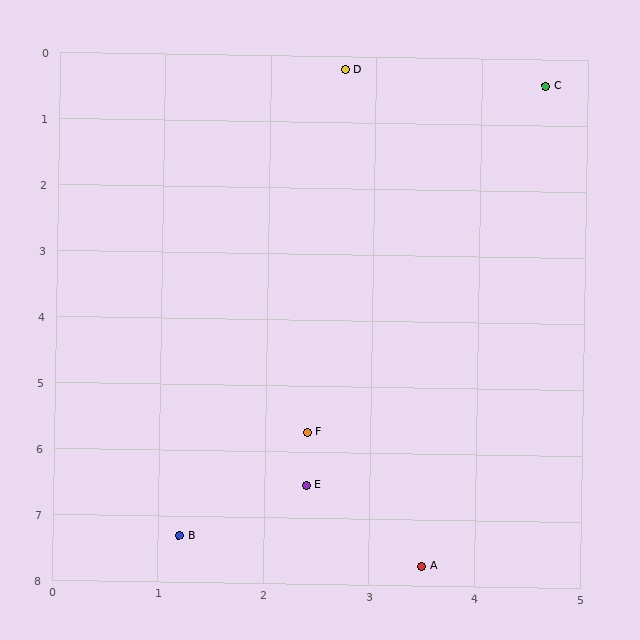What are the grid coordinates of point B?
Point B is at approximately (1.2, 7.3).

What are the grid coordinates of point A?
Point A is at approximately (3.5, 7.7).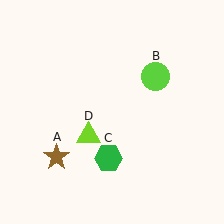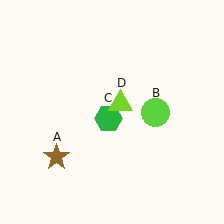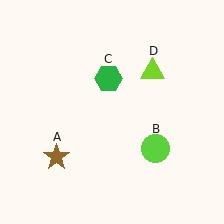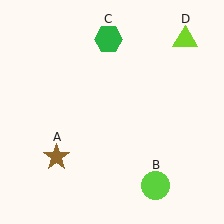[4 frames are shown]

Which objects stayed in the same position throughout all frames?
Brown star (object A) remained stationary.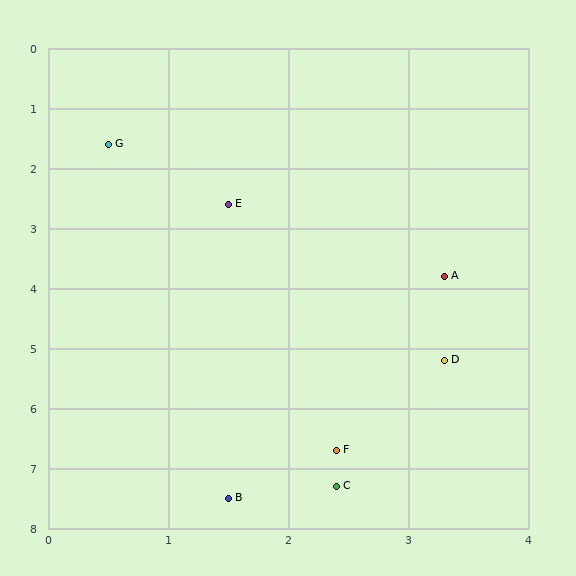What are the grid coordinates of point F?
Point F is at approximately (2.4, 6.7).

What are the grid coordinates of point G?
Point G is at approximately (0.5, 1.6).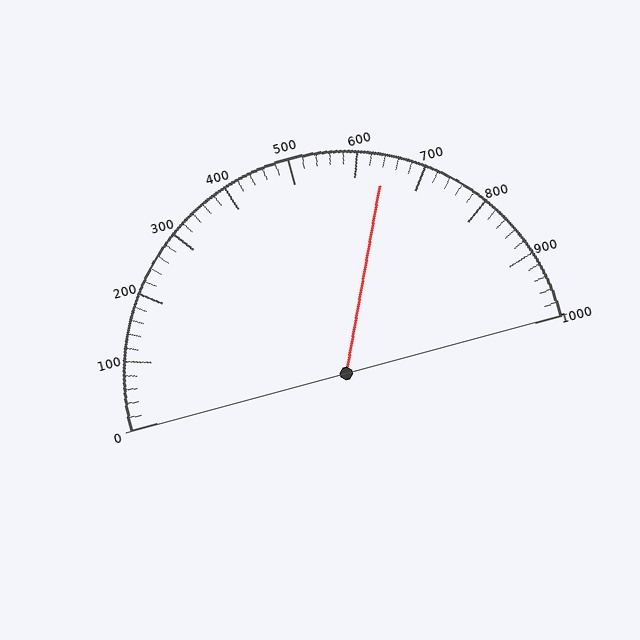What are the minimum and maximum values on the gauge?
The gauge ranges from 0 to 1000.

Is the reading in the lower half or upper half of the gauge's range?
The reading is in the upper half of the range (0 to 1000).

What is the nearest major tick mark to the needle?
The nearest major tick mark is 600.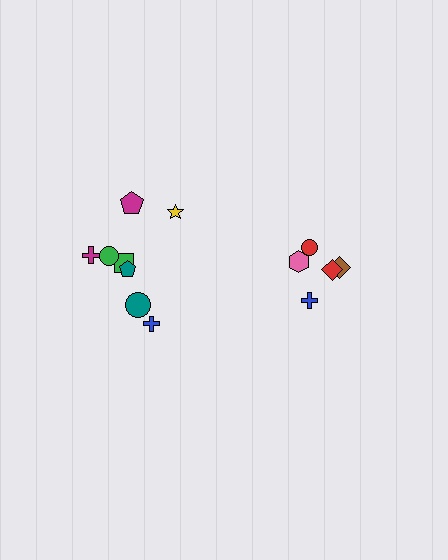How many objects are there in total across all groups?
There are 13 objects.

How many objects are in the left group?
There are 8 objects.